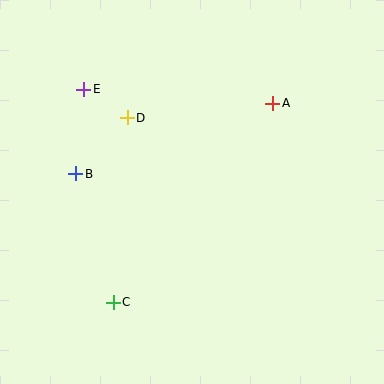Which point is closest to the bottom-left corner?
Point C is closest to the bottom-left corner.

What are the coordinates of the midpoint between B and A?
The midpoint between B and A is at (174, 139).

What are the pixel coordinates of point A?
Point A is at (273, 103).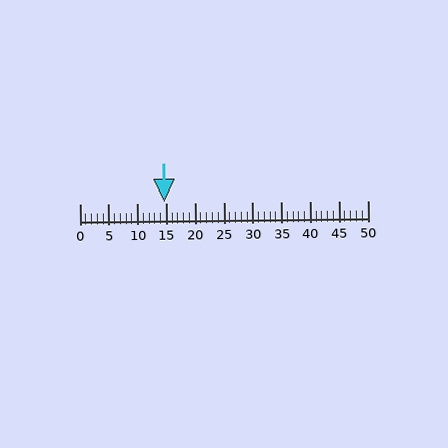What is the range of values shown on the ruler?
The ruler shows values from 0 to 50.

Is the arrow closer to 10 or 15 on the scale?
The arrow is closer to 15.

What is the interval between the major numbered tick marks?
The major tick marks are spaced 5 units apart.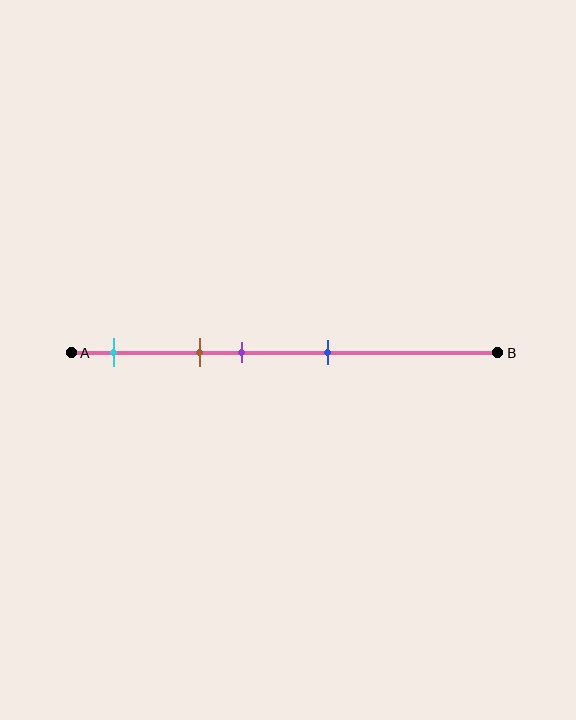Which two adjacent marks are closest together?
The brown and purple marks are the closest adjacent pair.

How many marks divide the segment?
There are 4 marks dividing the segment.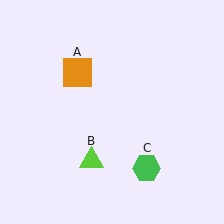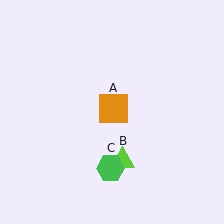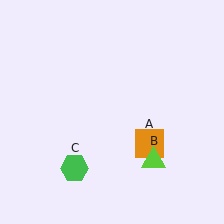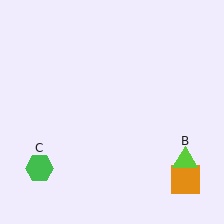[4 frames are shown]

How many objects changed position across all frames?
3 objects changed position: orange square (object A), lime triangle (object B), green hexagon (object C).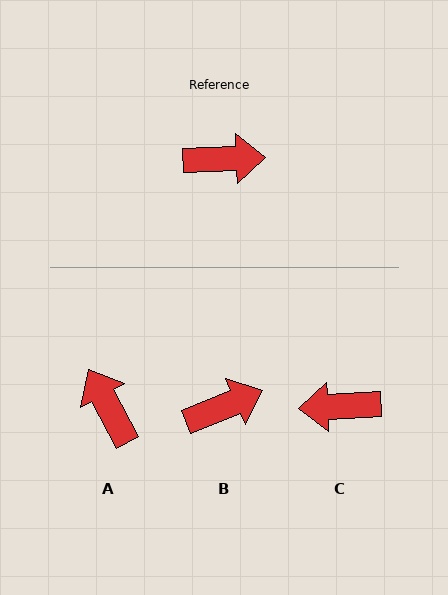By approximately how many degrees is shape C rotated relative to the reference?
Approximately 179 degrees clockwise.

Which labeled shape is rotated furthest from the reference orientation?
C, about 179 degrees away.